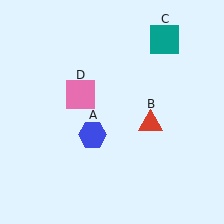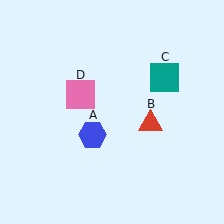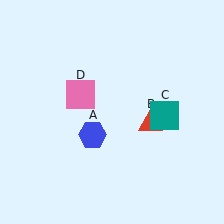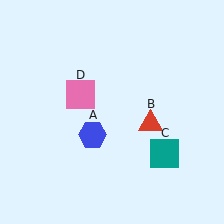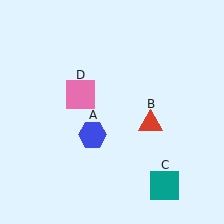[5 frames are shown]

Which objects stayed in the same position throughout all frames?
Blue hexagon (object A) and red triangle (object B) and pink square (object D) remained stationary.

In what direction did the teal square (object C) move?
The teal square (object C) moved down.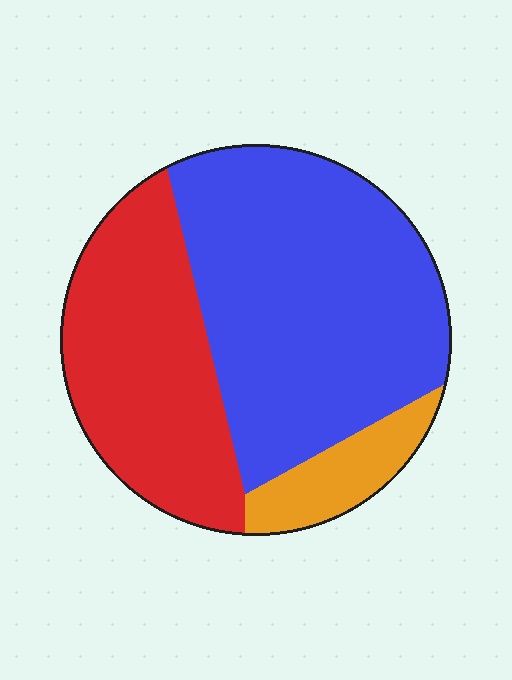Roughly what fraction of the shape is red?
Red covers 35% of the shape.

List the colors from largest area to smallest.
From largest to smallest: blue, red, orange.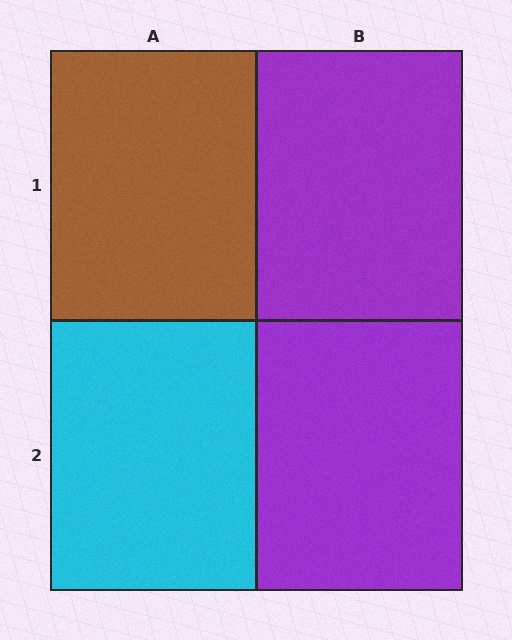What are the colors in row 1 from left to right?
Brown, purple.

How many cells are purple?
2 cells are purple.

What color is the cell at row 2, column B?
Purple.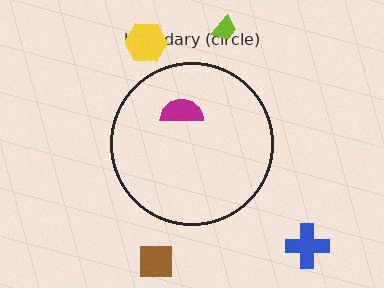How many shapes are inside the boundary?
1 inside, 4 outside.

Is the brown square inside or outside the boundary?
Outside.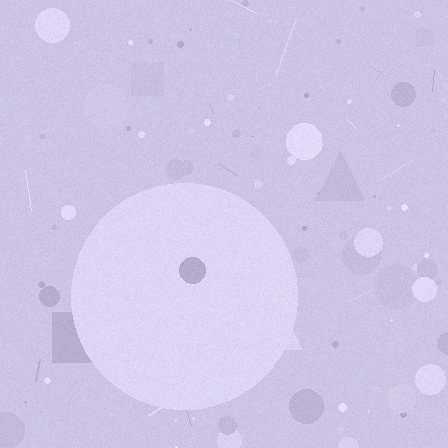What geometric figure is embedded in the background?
A circle is embedded in the background.